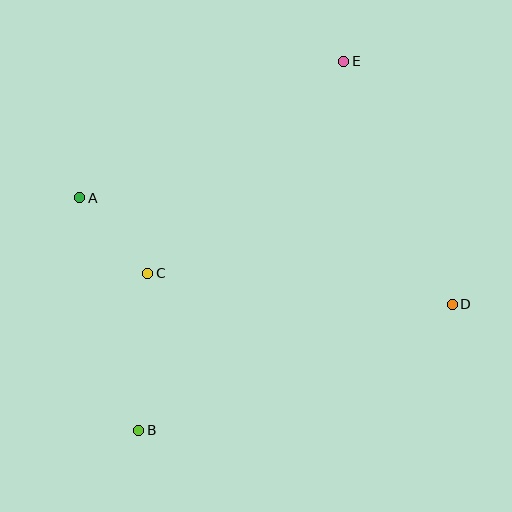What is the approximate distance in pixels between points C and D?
The distance between C and D is approximately 306 pixels.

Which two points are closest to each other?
Points A and C are closest to each other.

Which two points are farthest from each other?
Points B and E are farthest from each other.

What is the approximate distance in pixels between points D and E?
The distance between D and E is approximately 266 pixels.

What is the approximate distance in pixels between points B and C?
The distance between B and C is approximately 158 pixels.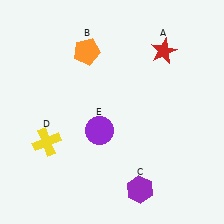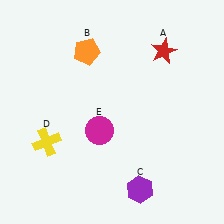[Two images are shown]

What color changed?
The circle (E) changed from purple in Image 1 to magenta in Image 2.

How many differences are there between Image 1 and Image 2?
There is 1 difference between the two images.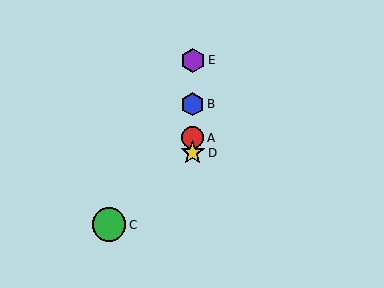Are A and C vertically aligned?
No, A is at x≈193 and C is at x≈109.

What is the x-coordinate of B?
Object B is at x≈193.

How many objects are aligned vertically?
4 objects (A, B, D, E) are aligned vertically.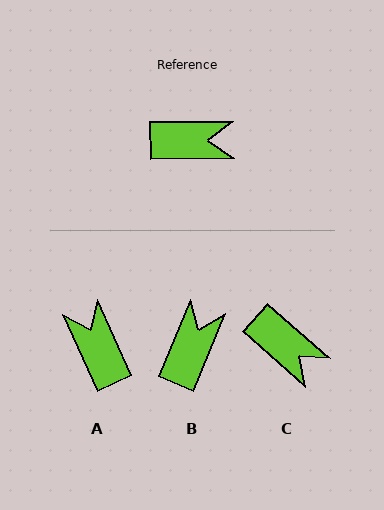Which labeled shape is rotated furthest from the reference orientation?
A, about 114 degrees away.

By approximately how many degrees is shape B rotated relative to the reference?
Approximately 67 degrees counter-clockwise.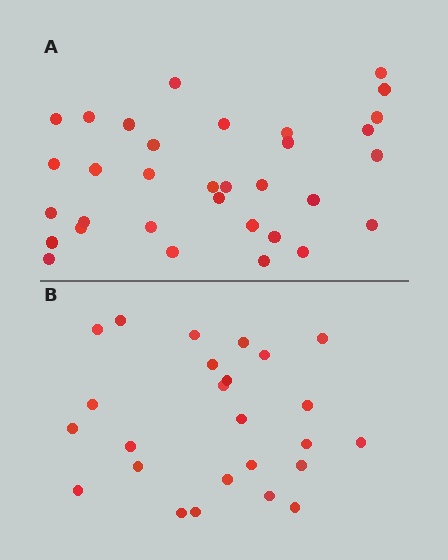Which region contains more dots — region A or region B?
Region A (the top region) has more dots.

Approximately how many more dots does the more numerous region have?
Region A has roughly 8 or so more dots than region B.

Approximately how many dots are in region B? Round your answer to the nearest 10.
About 20 dots. (The exact count is 25, which rounds to 20.)